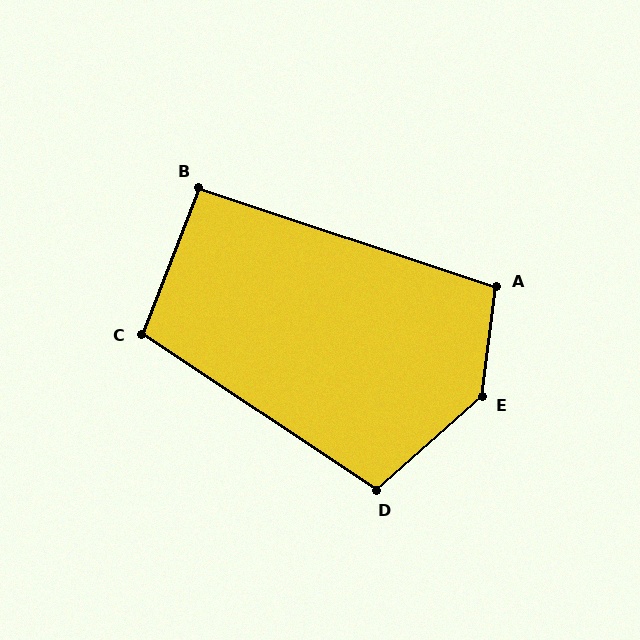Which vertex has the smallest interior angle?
B, at approximately 93 degrees.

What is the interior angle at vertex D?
Approximately 105 degrees (obtuse).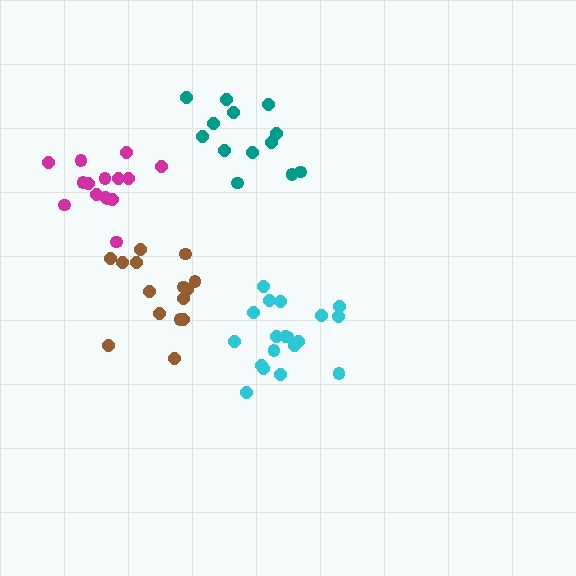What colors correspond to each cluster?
The clusters are colored: cyan, teal, brown, magenta.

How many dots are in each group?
Group 1: 19 dots, Group 2: 13 dots, Group 3: 15 dots, Group 4: 15 dots (62 total).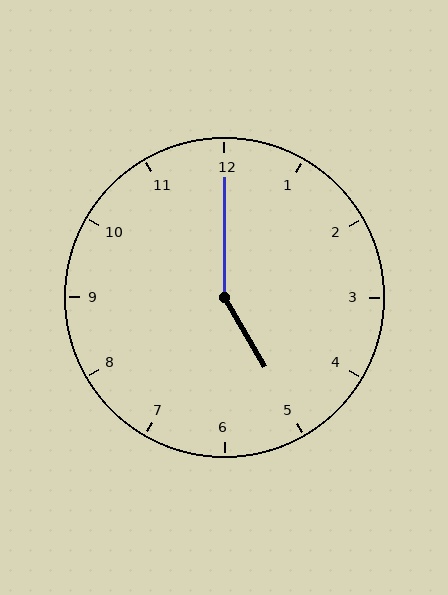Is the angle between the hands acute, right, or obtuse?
It is obtuse.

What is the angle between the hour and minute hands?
Approximately 150 degrees.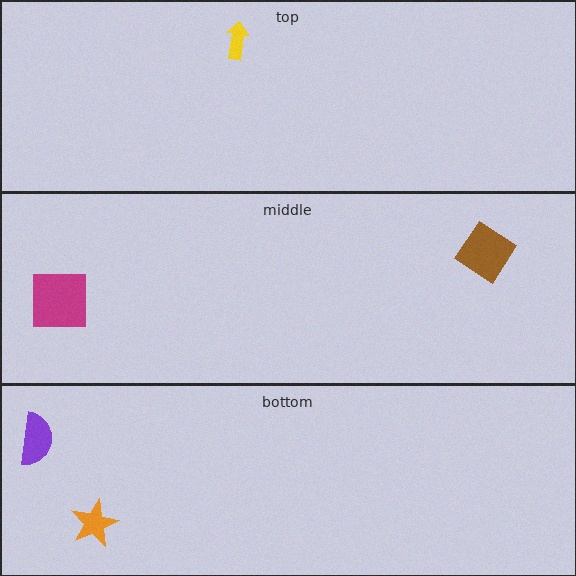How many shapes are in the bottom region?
2.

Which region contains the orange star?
The bottom region.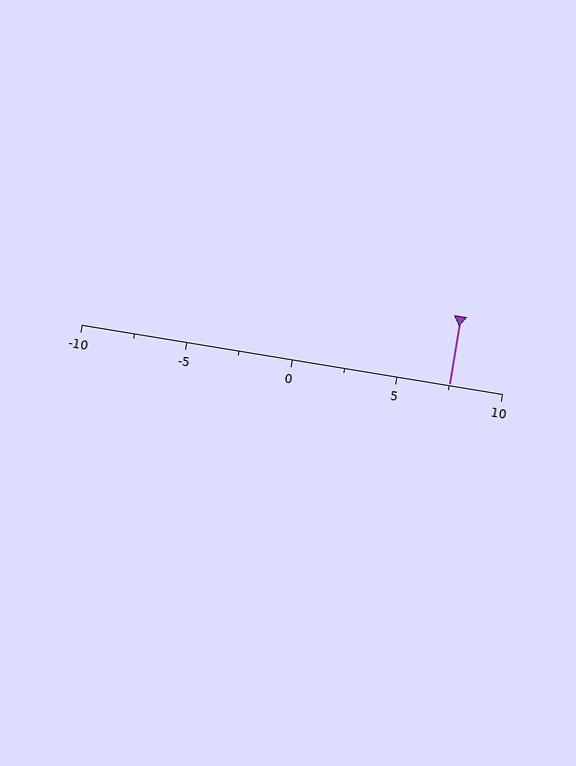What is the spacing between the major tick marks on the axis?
The major ticks are spaced 5 apart.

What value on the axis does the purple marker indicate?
The marker indicates approximately 7.5.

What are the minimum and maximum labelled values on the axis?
The axis runs from -10 to 10.